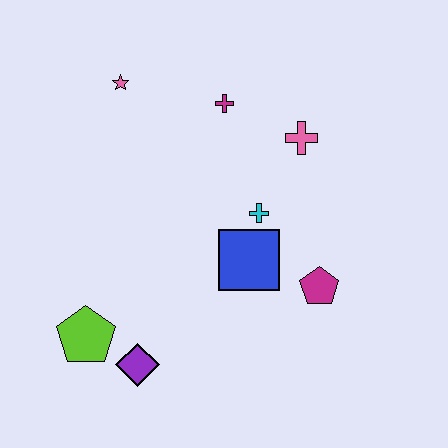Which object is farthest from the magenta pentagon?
The pink star is farthest from the magenta pentagon.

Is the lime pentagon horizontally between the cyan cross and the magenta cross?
No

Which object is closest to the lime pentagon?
The purple diamond is closest to the lime pentagon.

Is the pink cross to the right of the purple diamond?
Yes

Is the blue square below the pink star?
Yes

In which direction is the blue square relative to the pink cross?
The blue square is below the pink cross.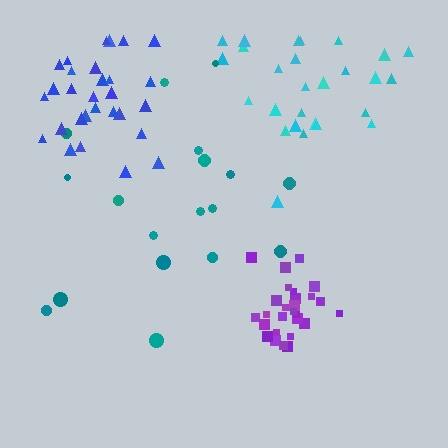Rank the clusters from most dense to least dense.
purple, blue, cyan, teal.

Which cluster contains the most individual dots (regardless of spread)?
Blue (29).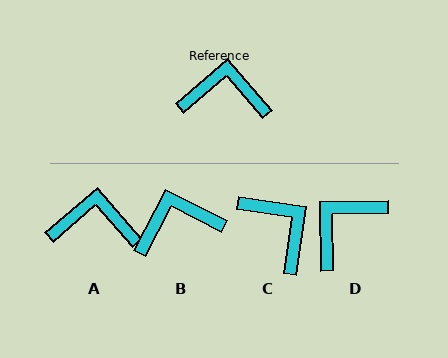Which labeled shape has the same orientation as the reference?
A.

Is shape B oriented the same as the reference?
No, it is off by about 22 degrees.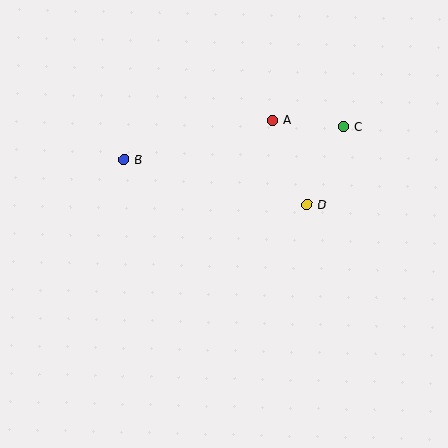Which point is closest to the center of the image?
Point D at (306, 204) is closest to the center.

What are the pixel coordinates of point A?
Point A is at (273, 120).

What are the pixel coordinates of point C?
Point C is at (343, 126).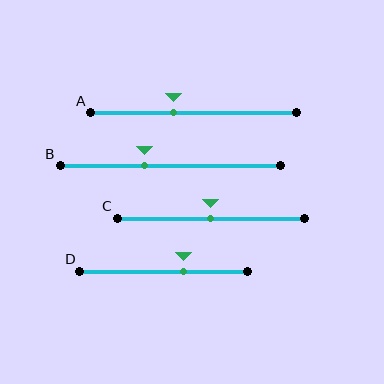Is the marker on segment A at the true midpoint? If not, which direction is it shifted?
No, the marker on segment A is shifted to the left by about 10% of the segment length.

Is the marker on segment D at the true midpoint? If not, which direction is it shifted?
No, the marker on segment D is shifted to the right by about 11% of the segment length.